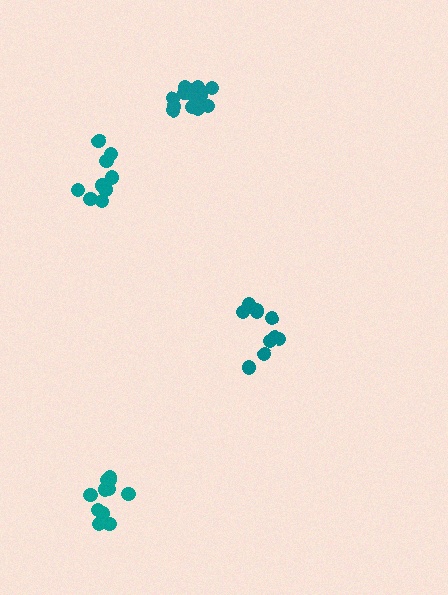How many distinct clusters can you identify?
There are 4 distinct clusters.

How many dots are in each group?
Group 1: 12 dots, Group 2: 15 dots, Group 3: 9 dots, Group 4: 10 dots (46 total).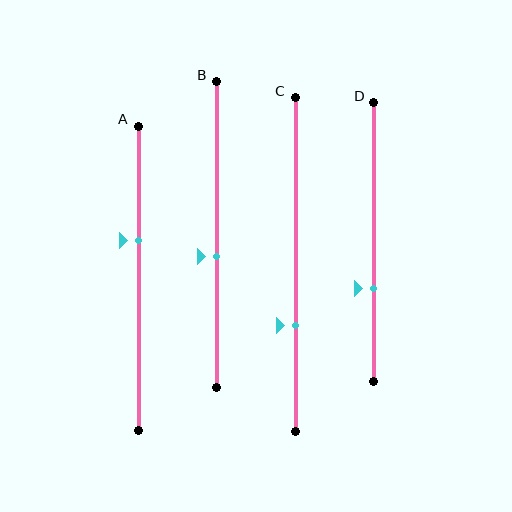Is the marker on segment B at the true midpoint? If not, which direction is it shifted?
No, the marker on segment B is shifted downward by about 7% of the segment length.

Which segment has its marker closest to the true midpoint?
Segment B has its marker closest to the true midpoint.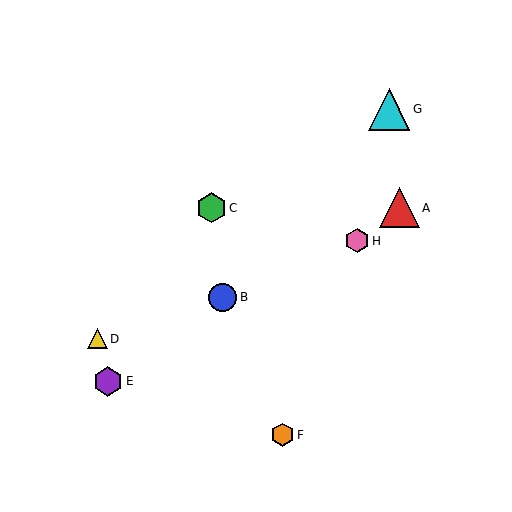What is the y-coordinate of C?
Object C is at y≈208.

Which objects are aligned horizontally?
Objects A, C are aligned horizontally.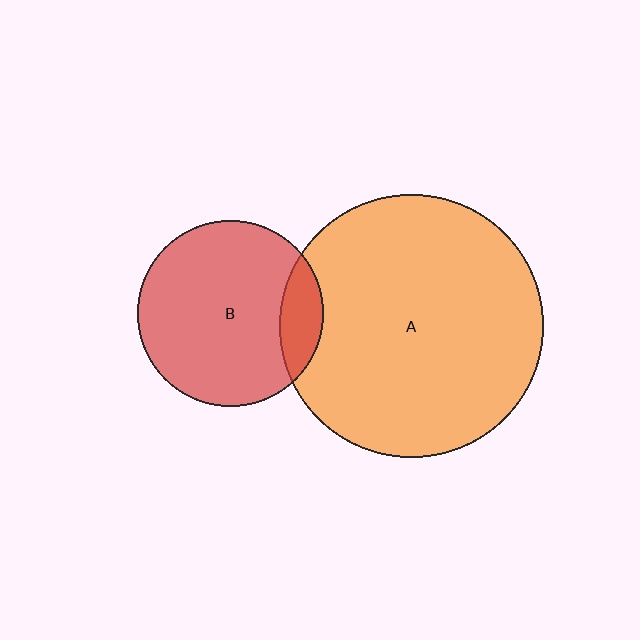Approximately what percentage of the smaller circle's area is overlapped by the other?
Approximately 15%.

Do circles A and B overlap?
Yes.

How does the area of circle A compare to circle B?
Approximately 2.0 times.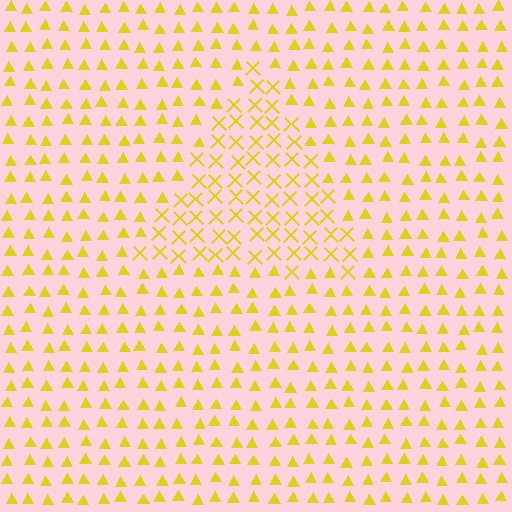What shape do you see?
I see a triangle.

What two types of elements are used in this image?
The image uses X marks inside the triangle region and triangles outside it.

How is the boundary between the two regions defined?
The boundary is defined by a change in element shape: X marks inside vs. triangles outside. All elements share the same color and spacing.